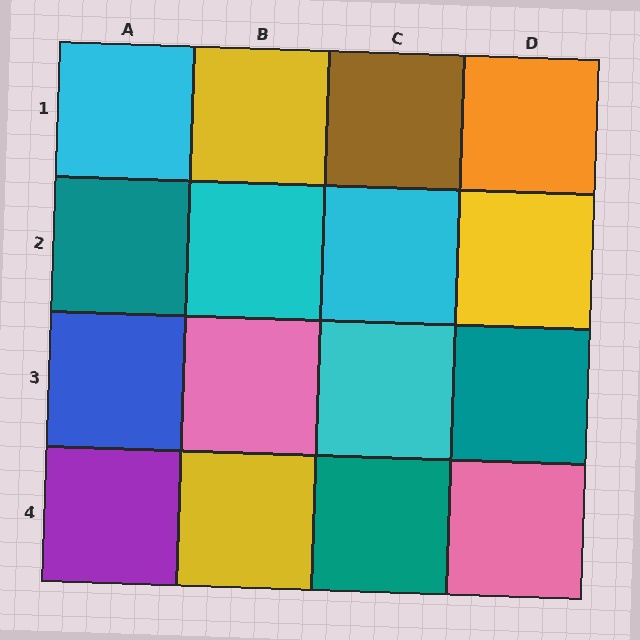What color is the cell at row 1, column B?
Yellow.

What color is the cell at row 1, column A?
Cyan.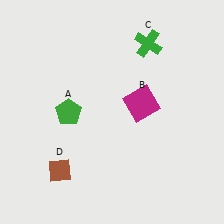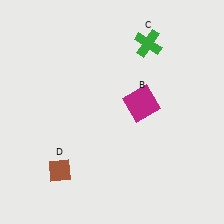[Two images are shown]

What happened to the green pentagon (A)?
The green pentagon (A) was removed in Image 2. It was in the bottom-left area of Image 1.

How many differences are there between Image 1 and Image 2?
There is 1 difference between the two images.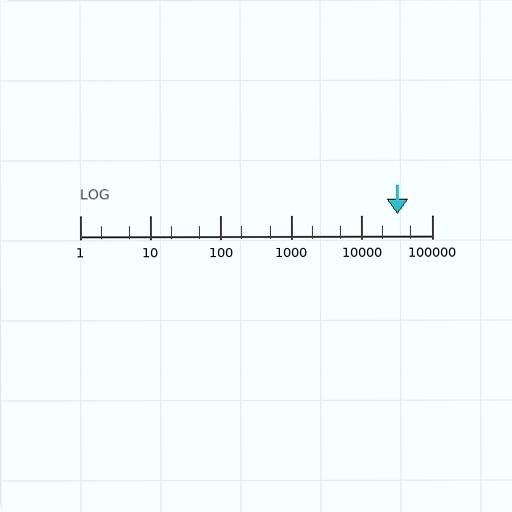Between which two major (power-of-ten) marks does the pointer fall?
The pointer is between 10000 and 100000.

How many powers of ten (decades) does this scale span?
The scale spans 5 decades, from 1 to 100000.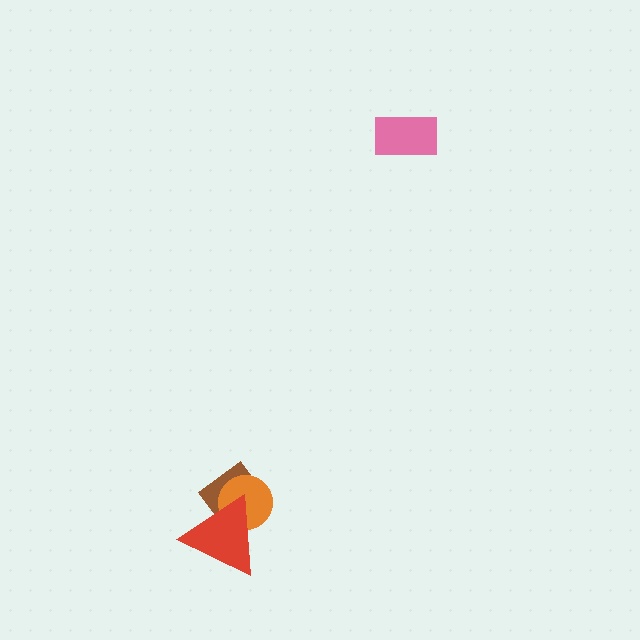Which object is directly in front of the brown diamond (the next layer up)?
The orange circle is directly in front of the brown diamond.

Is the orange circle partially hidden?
Yes, it is partially covered by another shape.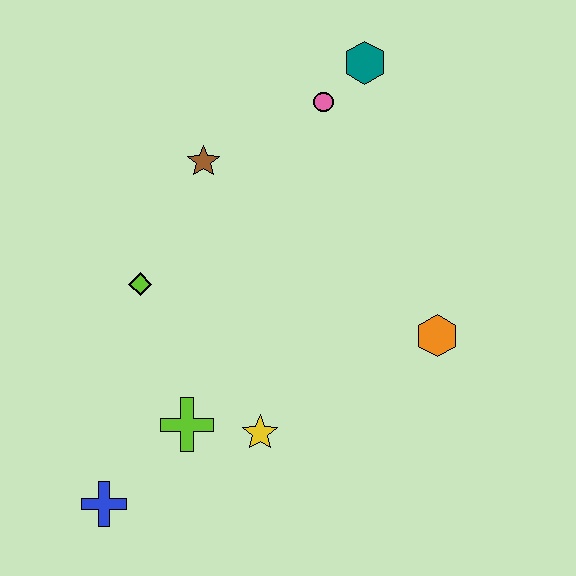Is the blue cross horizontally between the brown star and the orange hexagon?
No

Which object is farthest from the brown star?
The blue cross is farthest from the brown star.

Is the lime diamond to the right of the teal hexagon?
No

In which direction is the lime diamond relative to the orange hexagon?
The lime diamond is to the left of the orange hexagon.